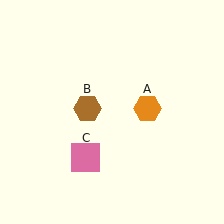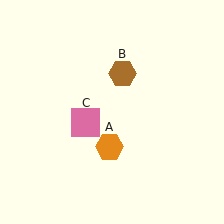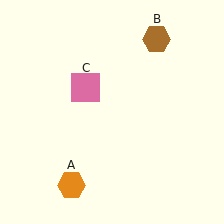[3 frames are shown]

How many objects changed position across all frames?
3 objects changed position: orange hexagon (object A), brown hexagon (object B), pink square (object C).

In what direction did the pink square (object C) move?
The pink square (object C) moved up.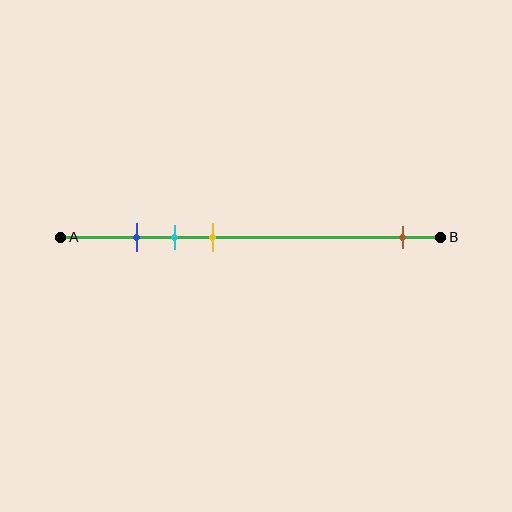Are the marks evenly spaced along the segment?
No, the marks are not evenly spaced.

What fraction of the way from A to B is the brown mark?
The brown mark is approximately 90% (0.9) of the way from A to B.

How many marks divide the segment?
There are 4 marks dividing the segment.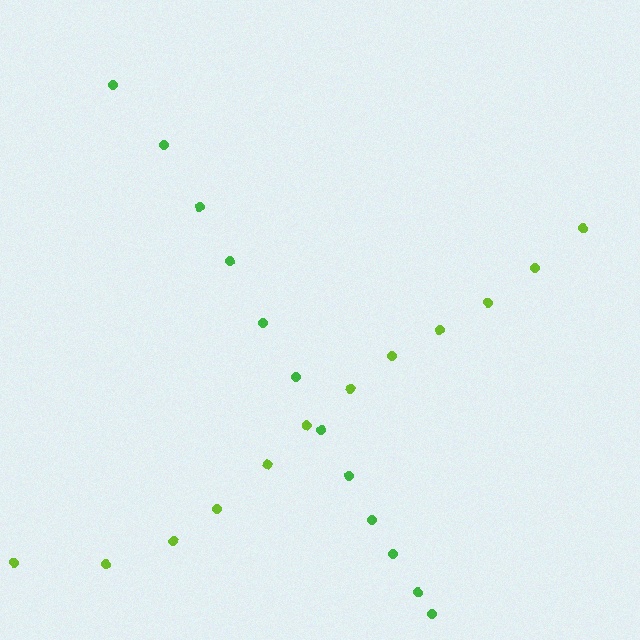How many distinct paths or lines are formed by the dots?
There are 2 distinct paths.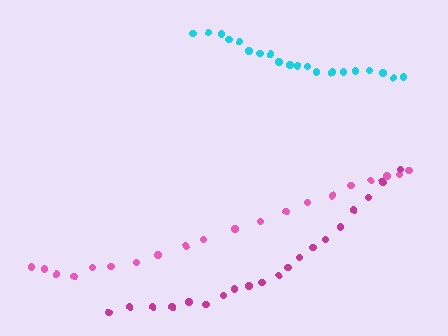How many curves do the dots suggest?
There are 3 distinct paths.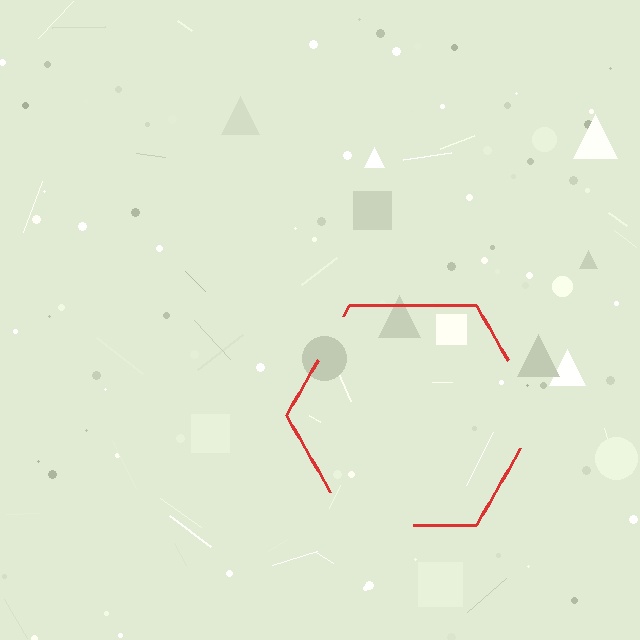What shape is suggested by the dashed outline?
The dashed outline suggests a hexagon.